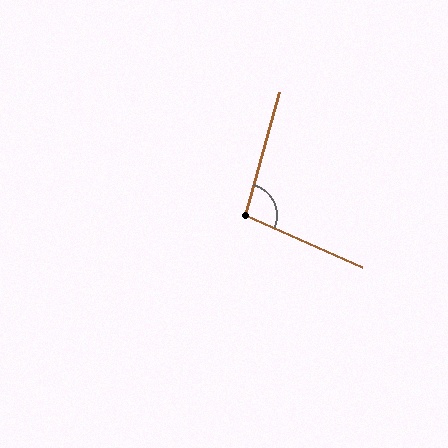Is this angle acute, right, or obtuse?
It is obtuse.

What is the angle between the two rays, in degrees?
Approximately 99 degrees.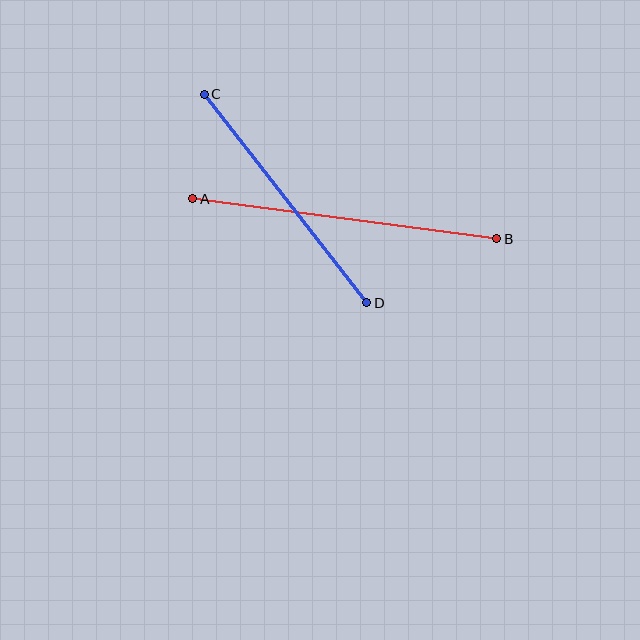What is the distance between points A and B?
The distance is approximately 306 pixels.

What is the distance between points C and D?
The distance is approximately 265 pixels.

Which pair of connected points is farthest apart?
Points A and B are farthest apart.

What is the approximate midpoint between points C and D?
The midpoint is at approximately (286, 199) pixels.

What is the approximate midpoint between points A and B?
The midpoint is at approximately (345, 219) pixels.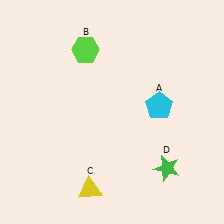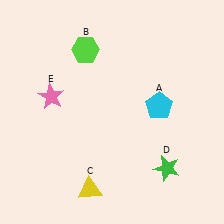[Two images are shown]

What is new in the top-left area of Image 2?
A pink star (E) was added in the top-left area of Image 2.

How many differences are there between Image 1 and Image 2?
There is 1 difference between the two images.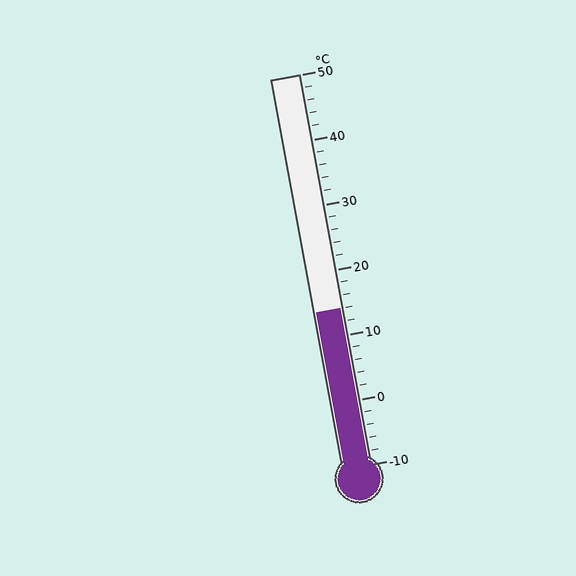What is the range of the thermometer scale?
The thermometer scale ranges from -10°C to 50°C.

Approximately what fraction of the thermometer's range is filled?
The thermometer is filled to approximately 40% of its range.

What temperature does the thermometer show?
The thermometer shows approximately 14°C.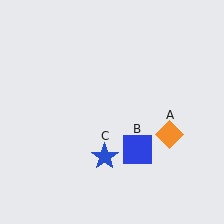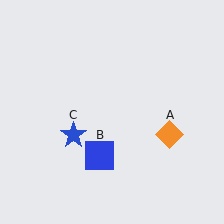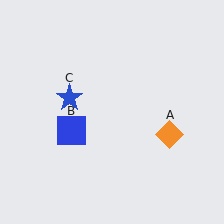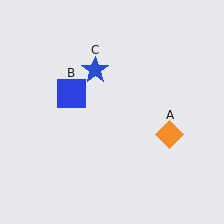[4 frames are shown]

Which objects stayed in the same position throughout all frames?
Orange diamond (object A) remained stationary.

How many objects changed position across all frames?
2 objects changed position: blue square (object B), blue star (object C).